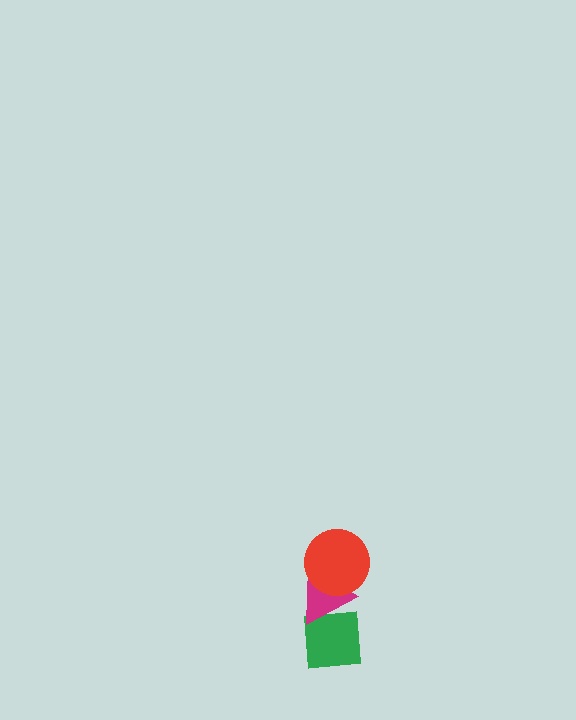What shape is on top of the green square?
The magenta triangle is on top of the green square.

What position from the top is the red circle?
The red circle is 1st from the top.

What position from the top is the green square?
The green square is 3rd from the top.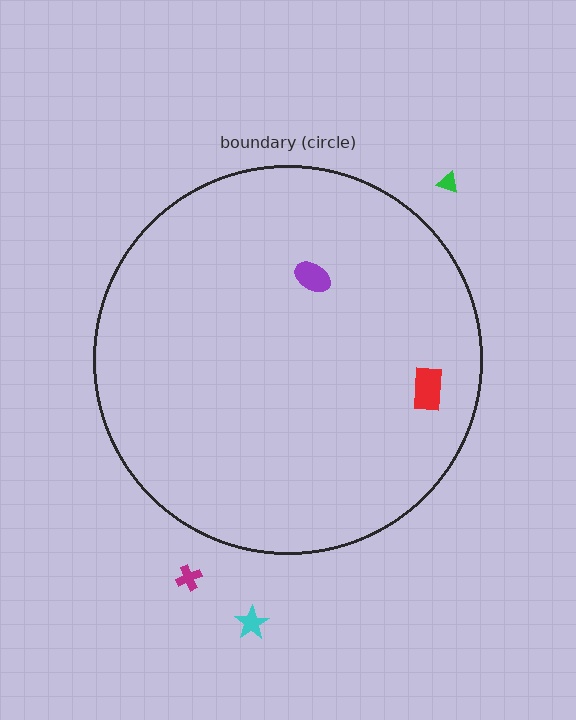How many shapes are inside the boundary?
2 inside, 3 outside.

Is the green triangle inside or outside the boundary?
Outside.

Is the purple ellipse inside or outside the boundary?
Inside.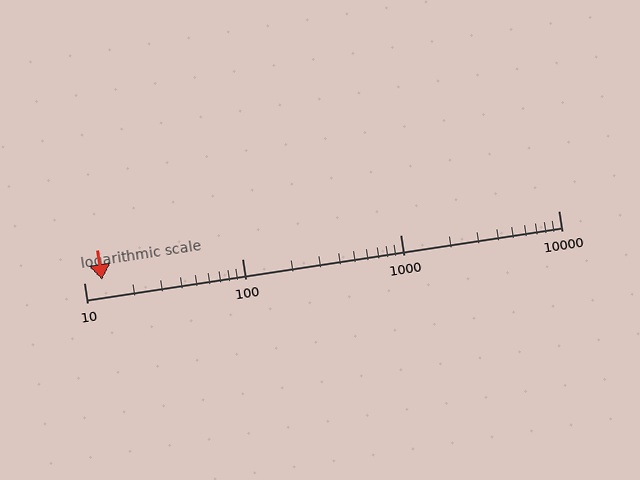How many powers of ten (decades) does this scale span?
The scale spans 3 decades, from 10 to 10000.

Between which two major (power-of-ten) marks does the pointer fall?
The pointer is between 10 and 100.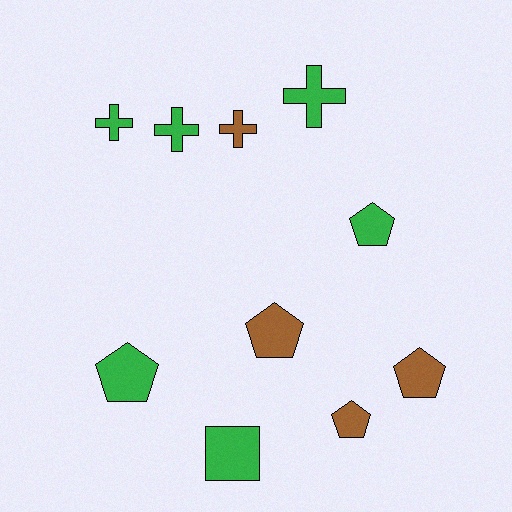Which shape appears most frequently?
Pentagon, with 5 objects.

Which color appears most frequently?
Green, with 6 objects.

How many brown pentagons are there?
There are 3 brown pentagons.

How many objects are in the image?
There are 10 objects.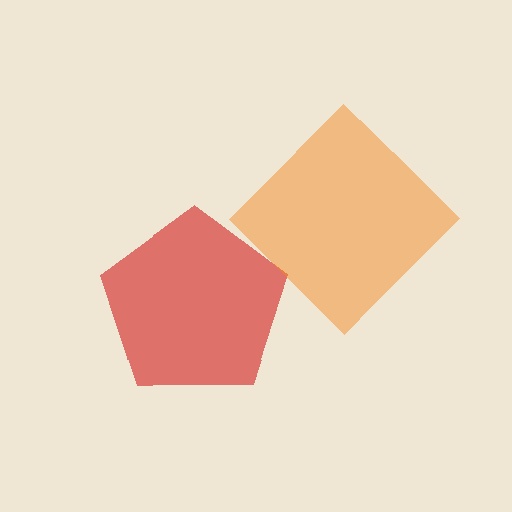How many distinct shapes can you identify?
There are 2 distinct shapes: a red pentagon, an orange diamond.